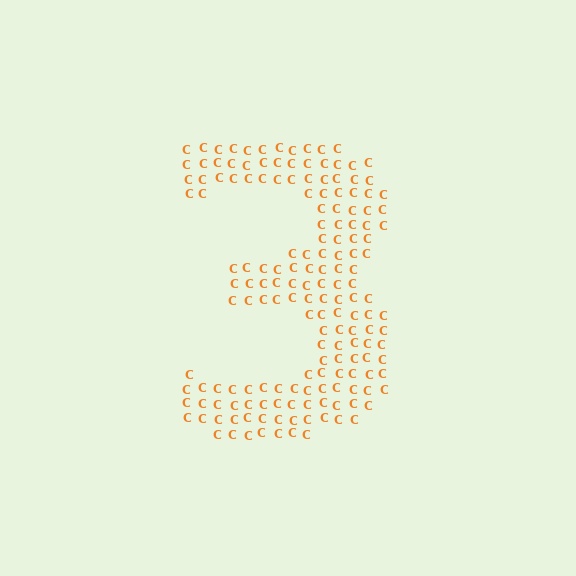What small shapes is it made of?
It is made of small letter C's.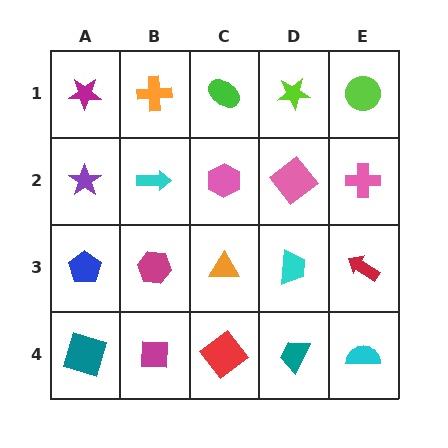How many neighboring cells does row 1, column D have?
3.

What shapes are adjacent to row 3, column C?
A pink hexagon (row 2, column C), a red diamond (row 4, column C), a magenta hexagon (row 3, column B), a cyan trapezoid (row 3, column D).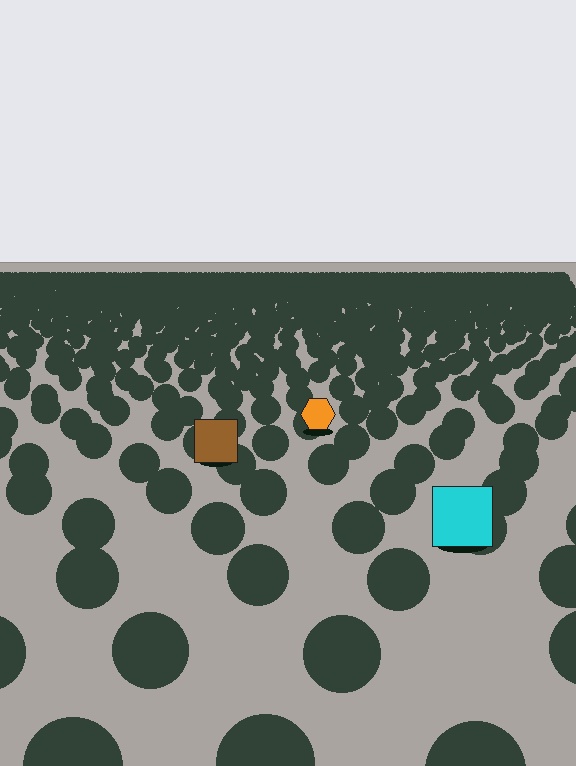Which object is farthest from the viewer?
The orange hexagon is farthest from the viewer. It appears smaller and the ground texture around it is denser.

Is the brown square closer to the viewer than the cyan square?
No. The cyan square is closer — you can tell from the texture gradient: the ground texture is coarser near it.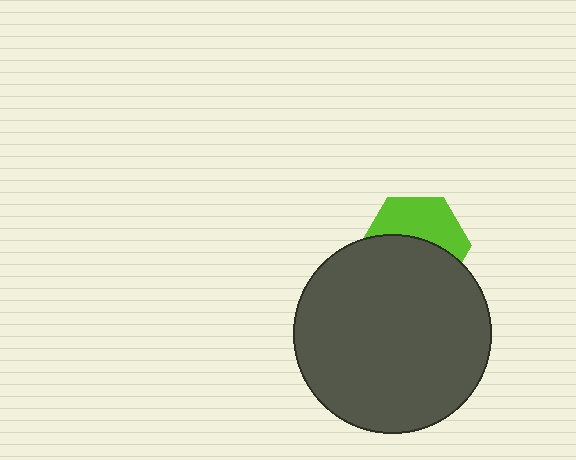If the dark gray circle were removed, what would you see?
You would see the complete lime hexagon.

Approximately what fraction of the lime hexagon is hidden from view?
Roughly 55% of the lime hexagon is hidden behind the dark gray circle.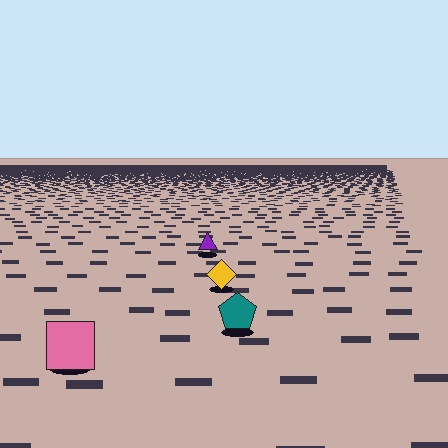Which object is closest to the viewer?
The pink square is closest. The texture marks near it are larger and more spread out.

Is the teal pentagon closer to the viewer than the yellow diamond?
Yes. The teal pentagon is closer — you can tell from the texture gradient: the ground texture is coarser near it.